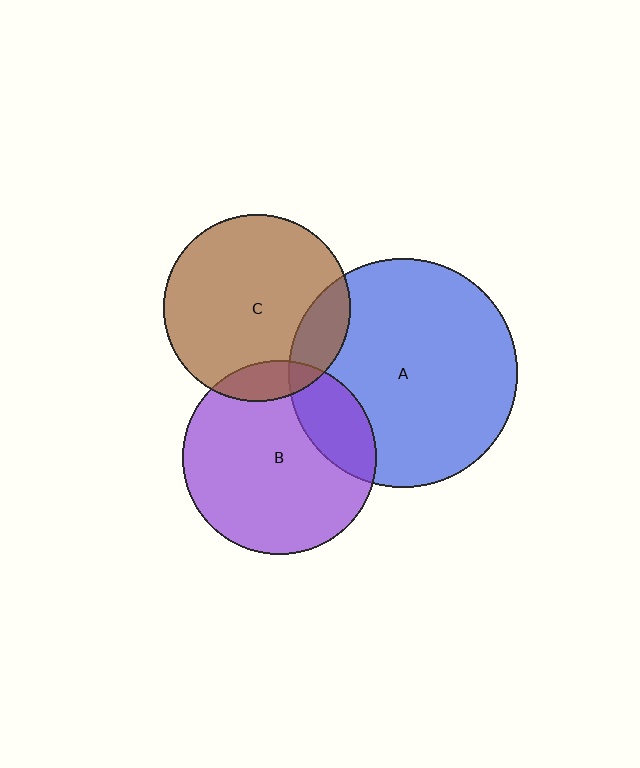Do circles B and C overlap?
Yes.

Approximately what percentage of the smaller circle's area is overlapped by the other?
Approximately 10%.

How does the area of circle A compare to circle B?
Approximately 1.4 times.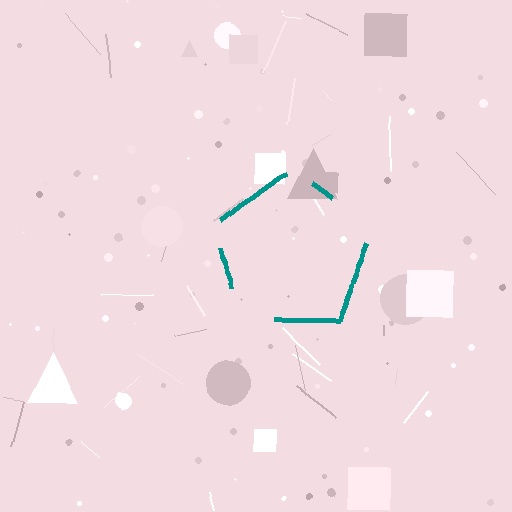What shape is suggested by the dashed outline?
The dashed outline suggests a pentagon.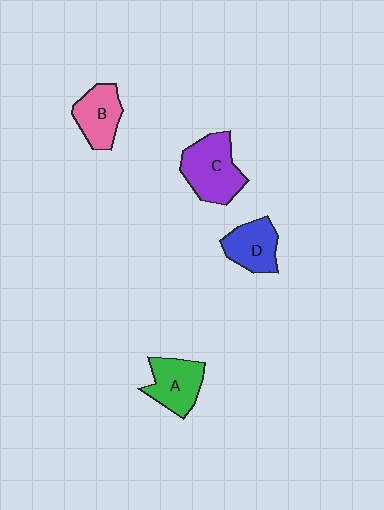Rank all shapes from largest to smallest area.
From largest to smallest: C (purple), A (green), B (pink), D (blue).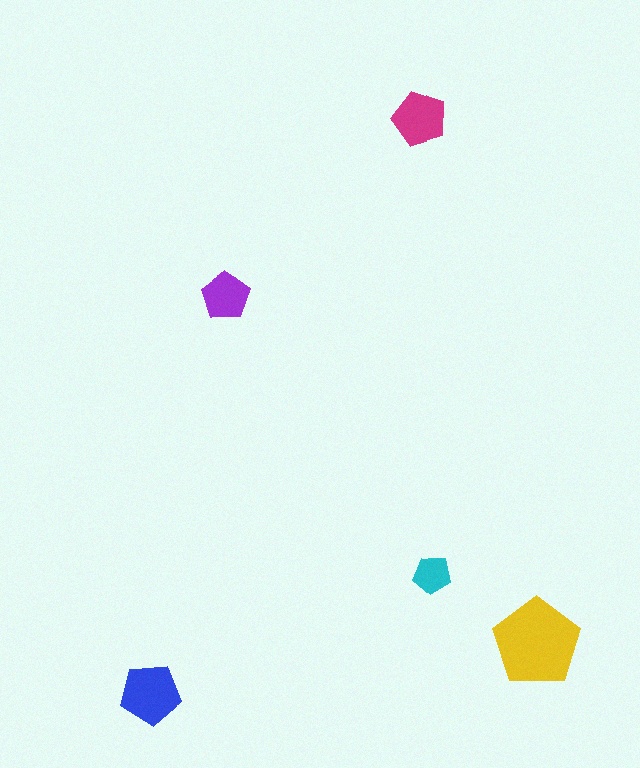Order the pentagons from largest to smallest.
the yellow one, the blue one, the magenta one, the purple one, the cyan one.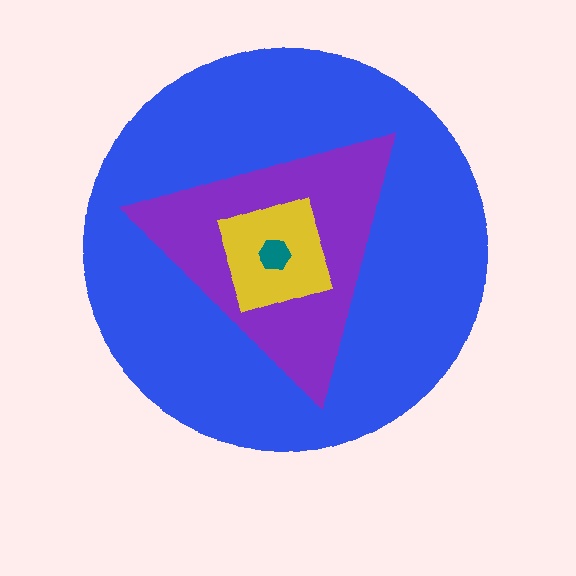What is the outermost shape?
The blue circle.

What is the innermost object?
The teal hexagon.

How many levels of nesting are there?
4.